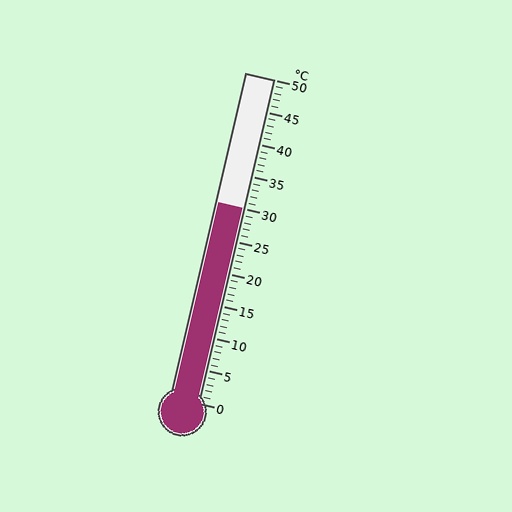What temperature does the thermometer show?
The thermometer shows approximately 30°C.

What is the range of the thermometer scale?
The thermometer scale ranges from 0°C to 50°C.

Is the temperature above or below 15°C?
The temperature is above 15°C.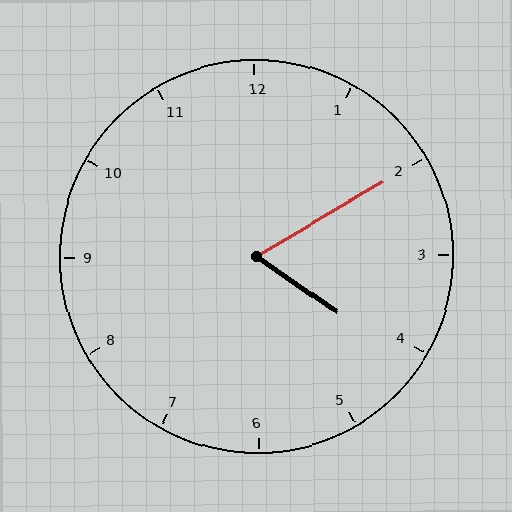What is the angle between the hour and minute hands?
Approximately 65 degrees.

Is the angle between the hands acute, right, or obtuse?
It is acute.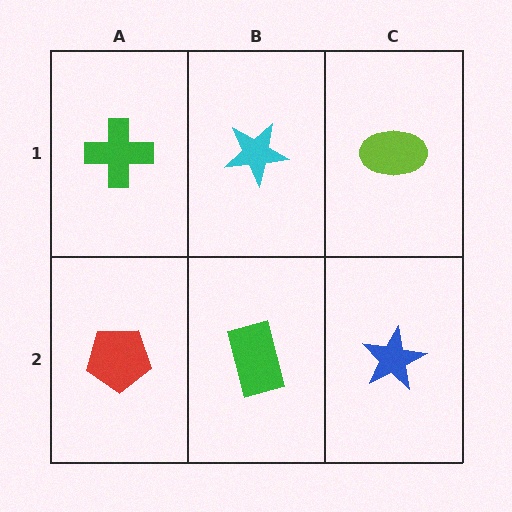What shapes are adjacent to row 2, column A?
A green cross (row 1, column A), a green rectangle (row 2, column B).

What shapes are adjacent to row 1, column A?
A red pentagon (row 2, column A), a cyan star (row 1, column B).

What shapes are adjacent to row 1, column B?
A green rectangle (row 2, column B), a green cross (row 1, column A), a lime ellipse (row 1, column C).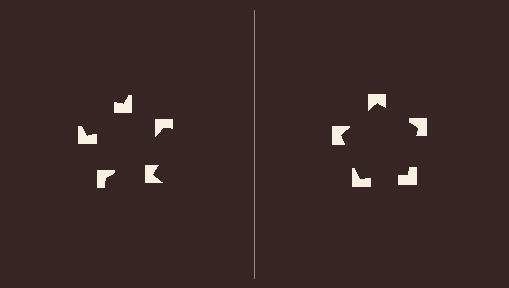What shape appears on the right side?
An illusory pentagon.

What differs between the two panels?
The notched squares are positioned identically on both sides; only the wedge orientations differ. On the right they align to a pentagon; on the left they are misaligned.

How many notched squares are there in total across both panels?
10 — 5 on each side.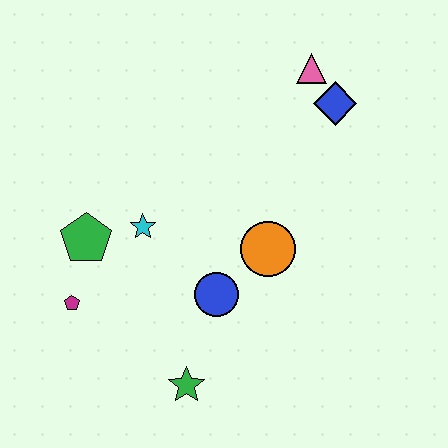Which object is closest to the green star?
The blue circle is closest to the green star.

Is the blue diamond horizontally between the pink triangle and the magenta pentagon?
No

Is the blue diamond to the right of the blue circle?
Yes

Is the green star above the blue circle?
No